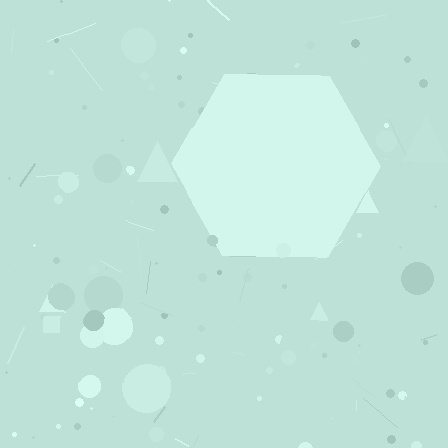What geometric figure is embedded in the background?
A hexagon is embedded in the background.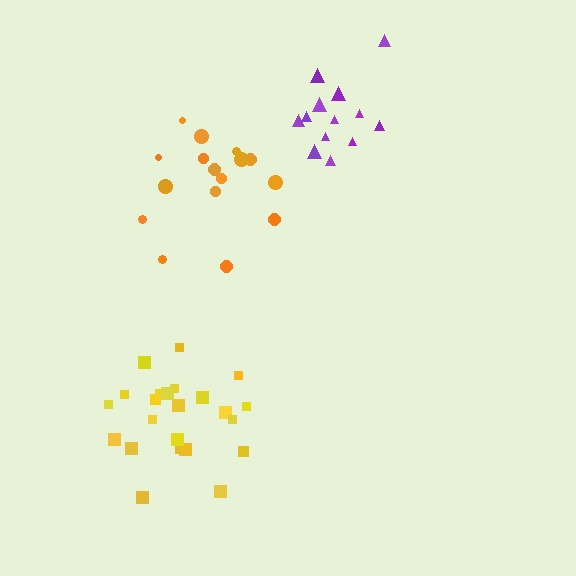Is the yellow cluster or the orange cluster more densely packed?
Yellow.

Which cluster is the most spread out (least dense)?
Orange.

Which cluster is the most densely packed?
Yellow.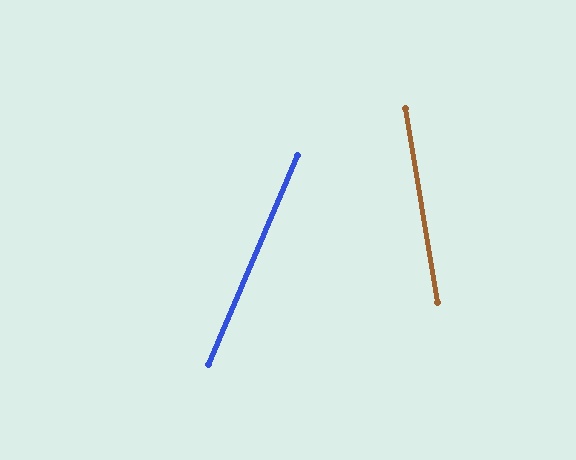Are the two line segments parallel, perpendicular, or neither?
Neither parallel nor perpendicular — they differ by about 32°.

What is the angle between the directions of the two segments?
Approximately 32 degrees.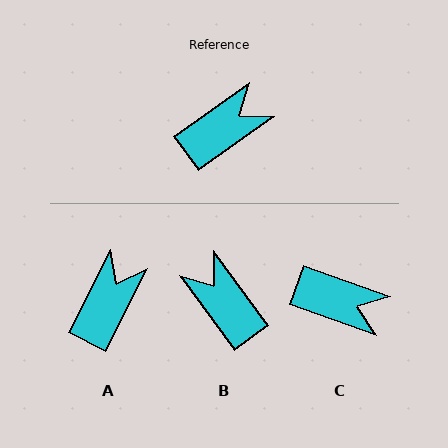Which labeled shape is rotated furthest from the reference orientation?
B, about 91 degrees away.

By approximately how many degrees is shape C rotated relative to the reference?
Approximately 55 degrees clockwise.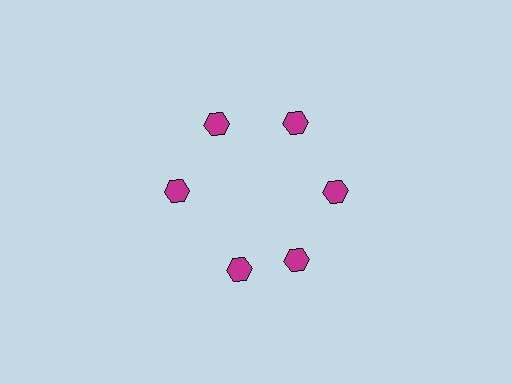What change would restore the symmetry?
The symmetry would be restored by rotating it back into even spacing with its neighbors so that all 6 hexagons sit at equal angles and equal distance from the center.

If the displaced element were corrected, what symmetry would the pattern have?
It would have 6-fold rotational symmetry — the pattern would map onto itself every 60 degrees.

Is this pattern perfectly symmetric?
No. The 6 magenta hexagons are arranged in a ring, but one element near the 7 o'clock position is rotated out of alignment along the ring, breaking the 6-fold rotational symmetry.